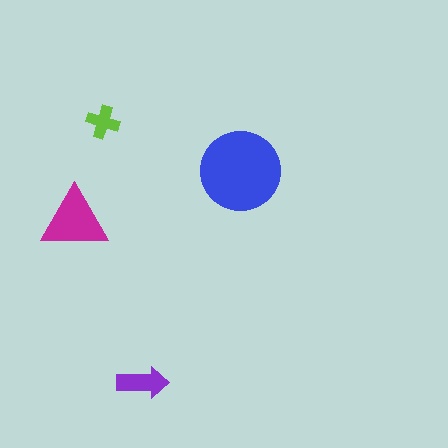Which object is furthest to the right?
The blue circle is rightmost.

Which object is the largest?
The blue circle.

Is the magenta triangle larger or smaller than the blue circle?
Smaller.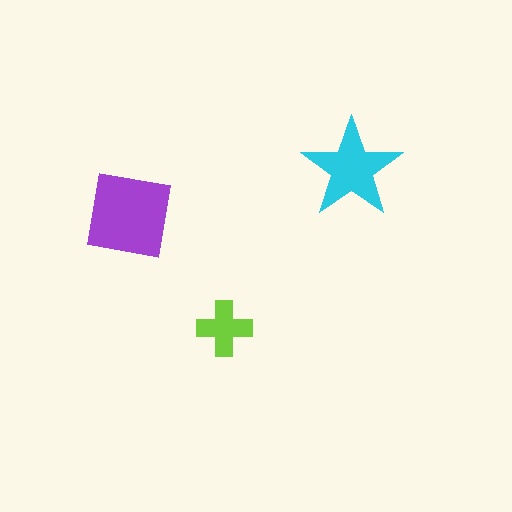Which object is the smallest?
The lime cross.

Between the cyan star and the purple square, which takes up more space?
The purple square.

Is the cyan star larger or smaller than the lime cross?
Larger.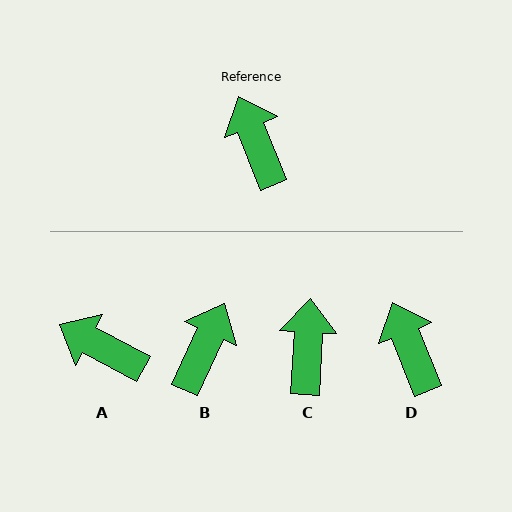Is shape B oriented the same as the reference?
No, it is off by about 46 degrees.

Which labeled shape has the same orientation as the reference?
D.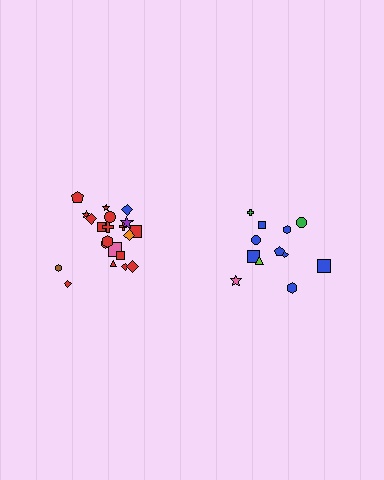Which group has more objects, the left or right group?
The left group.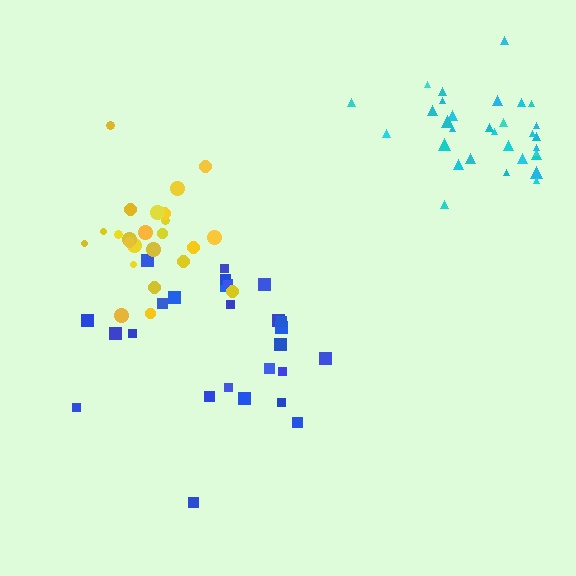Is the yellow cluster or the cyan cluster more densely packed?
Cyan.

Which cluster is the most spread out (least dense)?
Blue.